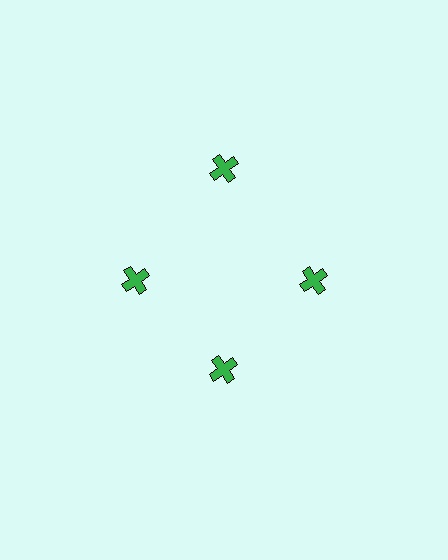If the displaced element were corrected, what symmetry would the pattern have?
It would have 4-fold rotational symmetry — the pattern would map onto itself every 90 degrees.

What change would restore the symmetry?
The symmetry would be restored by moving it inward, back onto the ring so that all 4 crosses sit at equal angles and equal distance from the center.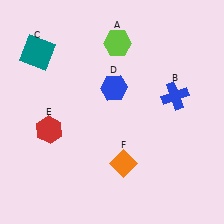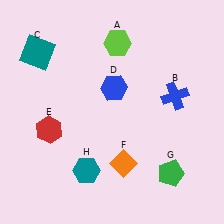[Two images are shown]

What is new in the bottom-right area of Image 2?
A green pentagon (G) was added in the bottom-right area of Image 2.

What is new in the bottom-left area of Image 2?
A teal hexagon (H) was added in the bottom-left area of Image 2.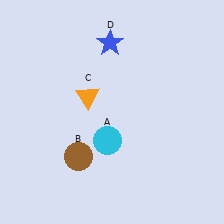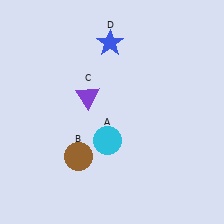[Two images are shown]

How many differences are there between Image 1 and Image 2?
There is 1 difference between the two images.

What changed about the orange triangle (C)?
In Image 1, C is orange. In Image 2, it changed to purple.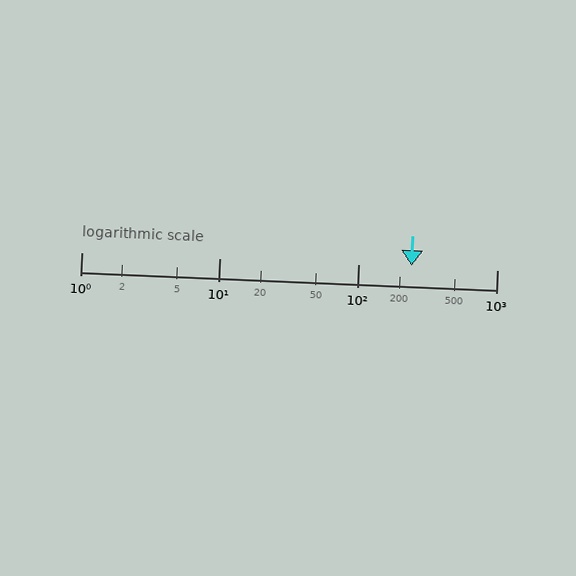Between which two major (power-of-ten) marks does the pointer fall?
The pointer is between 100 and 1000.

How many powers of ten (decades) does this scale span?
The scale spans 3 decades, from 1 to 1000.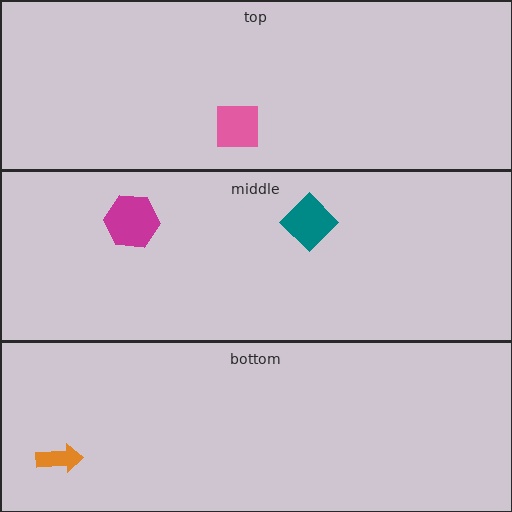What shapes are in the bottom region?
The orange arrow.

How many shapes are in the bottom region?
1.